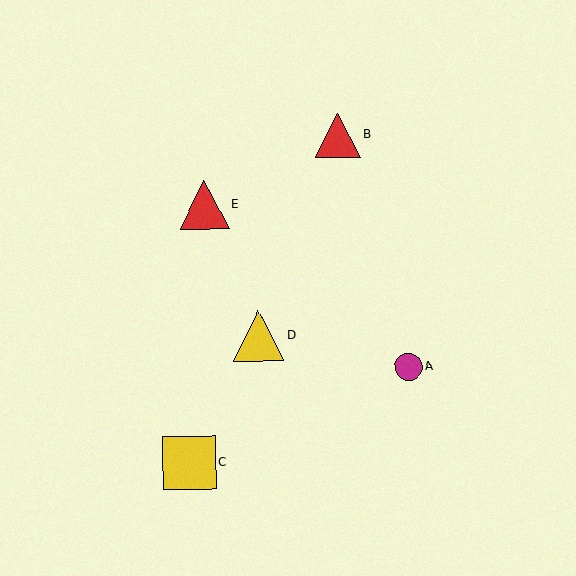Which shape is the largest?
The yellow square (labeled C) is the largest.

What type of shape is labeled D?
Shape D is a yellow triangle.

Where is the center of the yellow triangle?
The center of the yellow triangle is at (259, 335).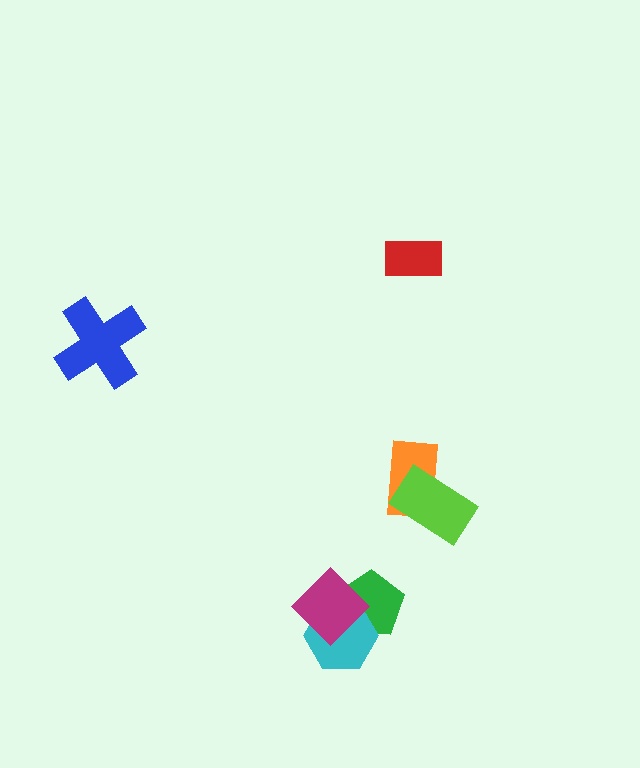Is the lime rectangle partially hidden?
No, no other shape covers it.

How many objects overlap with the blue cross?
0 objects overlap with the blue cross.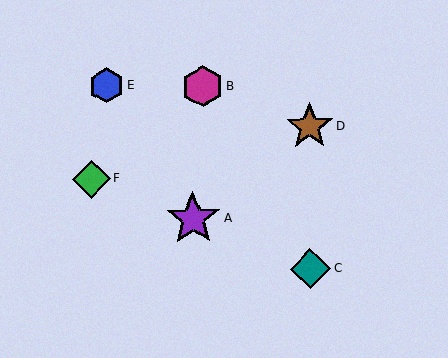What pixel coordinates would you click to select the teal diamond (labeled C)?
Click at (311, 268) to select the teal diamond C.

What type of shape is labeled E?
Shape E is a blue hexagon.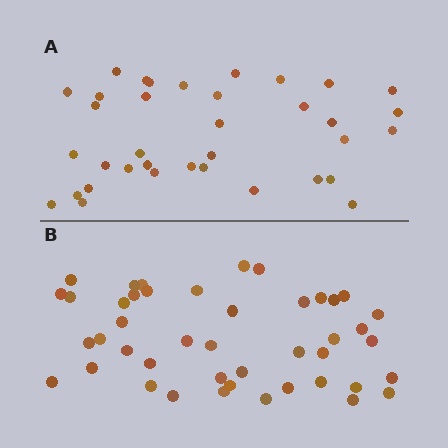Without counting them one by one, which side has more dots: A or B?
Region B (the bottom region) has more dots.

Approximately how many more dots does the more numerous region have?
Region B has roughly 8 or so more dots than region A.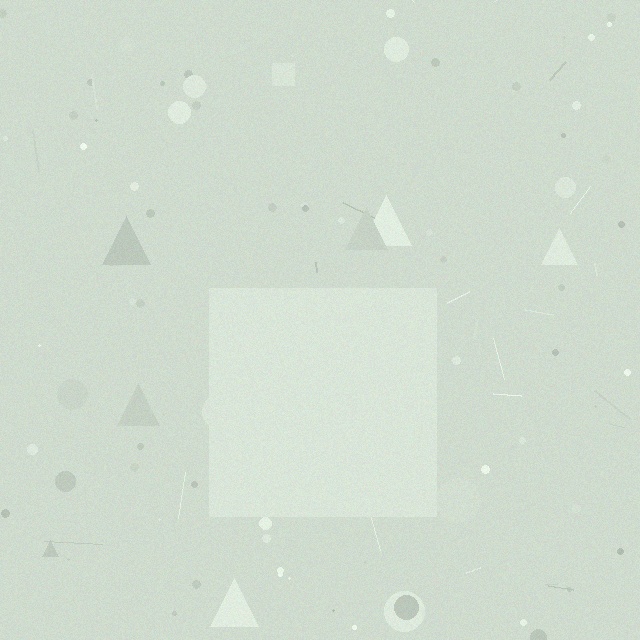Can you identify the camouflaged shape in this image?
The camouflaged shape is a square.